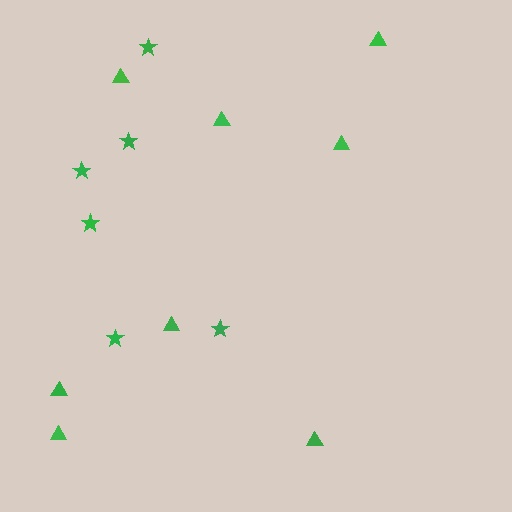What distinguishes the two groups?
There are 2 groups: one group of stars (6) and one group of triangles (8).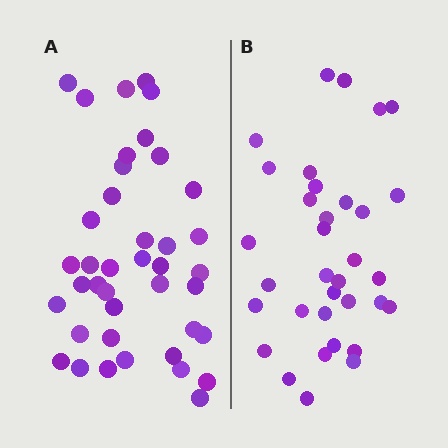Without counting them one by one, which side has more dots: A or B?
Region A (the left region) has more dots.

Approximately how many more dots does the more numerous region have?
Region A has about 6 more dots than region B.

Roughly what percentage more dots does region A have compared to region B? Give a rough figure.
About 20% more.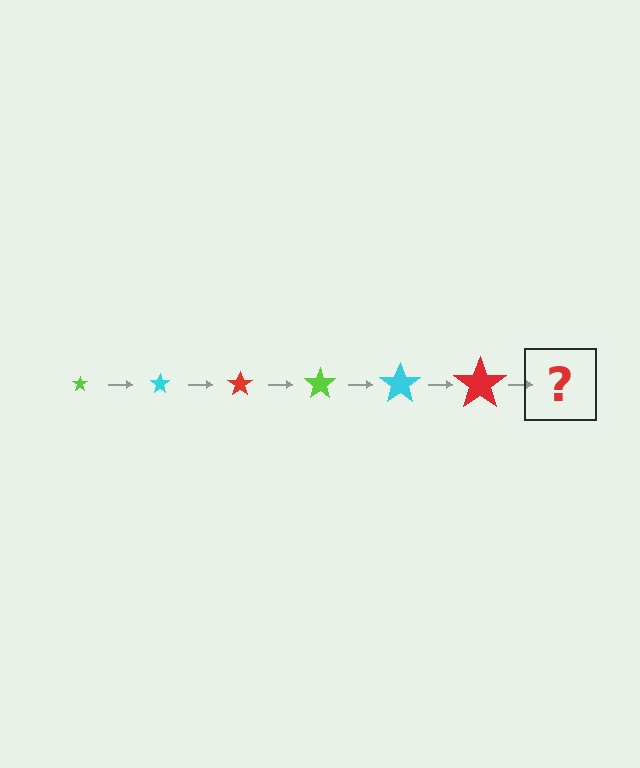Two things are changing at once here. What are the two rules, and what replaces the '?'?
The two rules are that the star grows larger each step and the color cycles through lime, cyan, and red. The '?' should be a lime star, larger than the previous one.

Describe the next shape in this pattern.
It should be a lime star, larger than the previous one.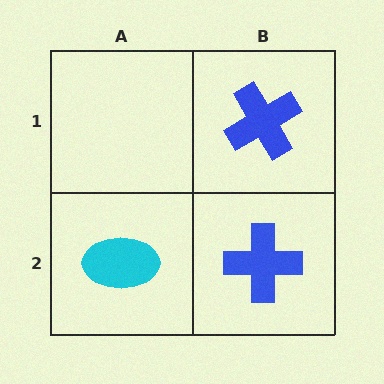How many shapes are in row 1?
1 shape.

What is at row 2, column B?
A blue cross.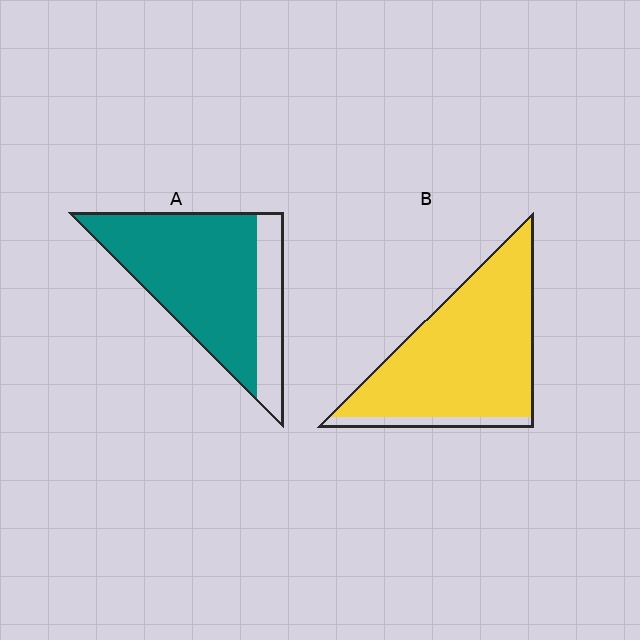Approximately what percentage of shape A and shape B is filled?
A is approximately 75% and B is approximately 90%.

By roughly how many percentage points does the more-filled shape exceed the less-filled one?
By roughly 15 percentage points (B over A).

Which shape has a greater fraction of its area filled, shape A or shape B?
Shape B.